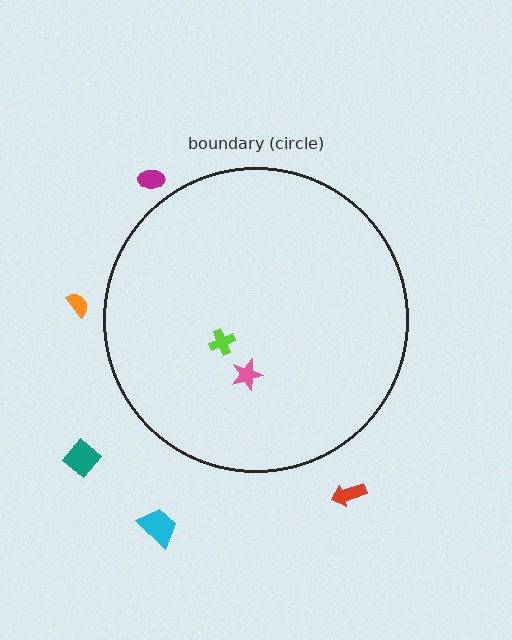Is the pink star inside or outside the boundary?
Inside.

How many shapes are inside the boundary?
2 inside, 5 outside.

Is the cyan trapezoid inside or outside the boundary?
Outside.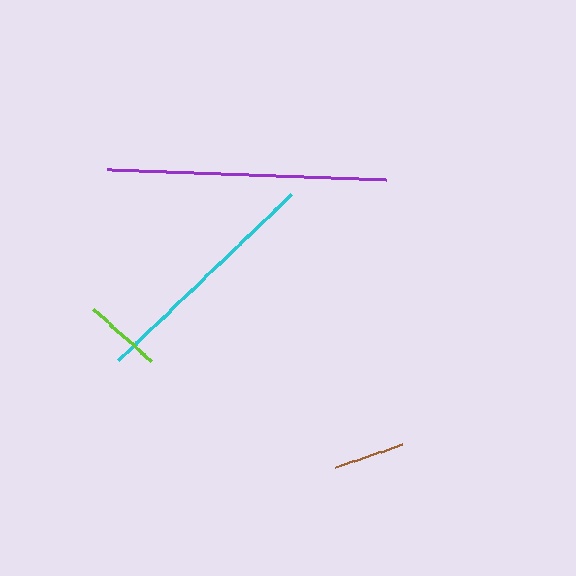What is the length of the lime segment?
The lime segment is approximately 78 pixels long.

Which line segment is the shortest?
The brown line is the shortest at approximately 70 pixels.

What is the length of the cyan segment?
The cyan segment is approximately 241 pixels long.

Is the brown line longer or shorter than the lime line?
The lime line is longer than the brown line.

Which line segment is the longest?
The purple line is the longest at approximately 279 pixels.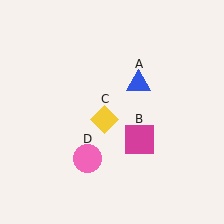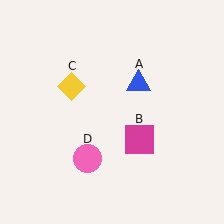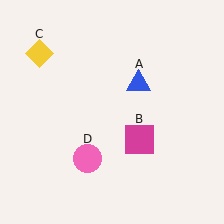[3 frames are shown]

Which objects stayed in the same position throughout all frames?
Blue triangle (object A) and magenta square (object B) and pink circle (object D) remained stationary.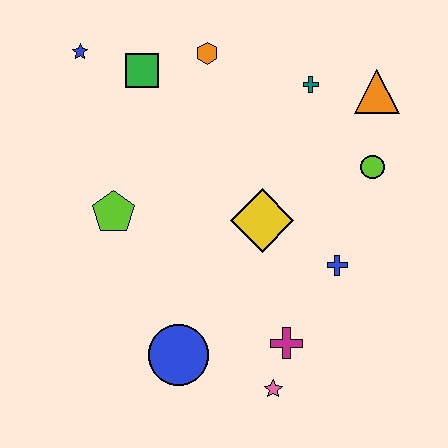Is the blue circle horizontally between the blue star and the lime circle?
Yes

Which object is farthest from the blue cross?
The blue star is farthest from the blue cross.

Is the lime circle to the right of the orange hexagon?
Yes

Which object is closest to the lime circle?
The orange triangle is closest to the lime circle.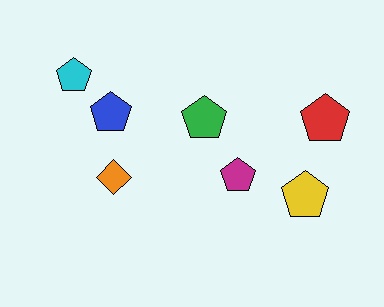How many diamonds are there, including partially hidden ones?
There is 1 diamond.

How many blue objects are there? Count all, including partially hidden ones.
There is 1 blue object.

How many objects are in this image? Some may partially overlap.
There are 7 objects.